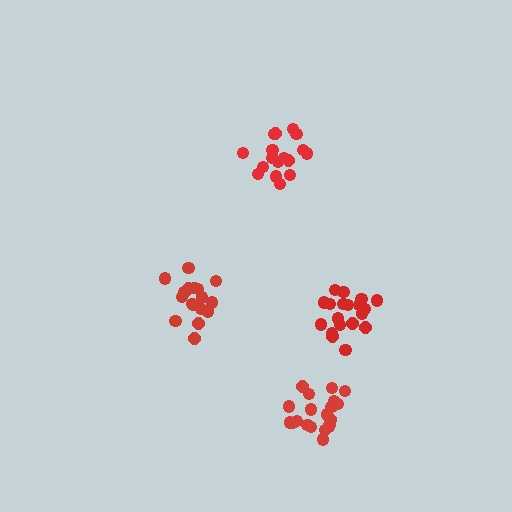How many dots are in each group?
Group 1: 20 dots, Group 2: 17 dots, Group 3: 19 dots, Group 4: 17 dots (73 total).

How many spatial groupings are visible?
There are 4 spatial groupings.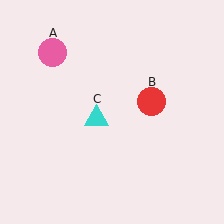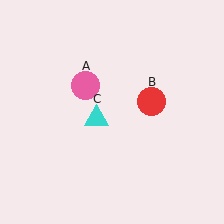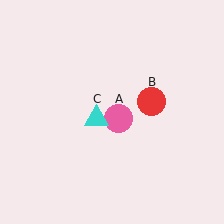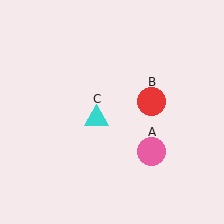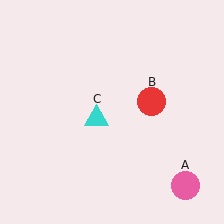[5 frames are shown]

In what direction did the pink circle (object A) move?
The pink circle (object A) moved down and to the right.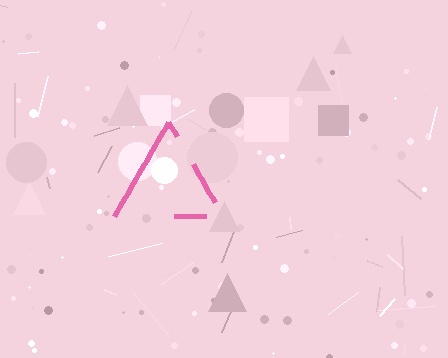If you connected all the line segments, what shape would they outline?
They would outline a triangle.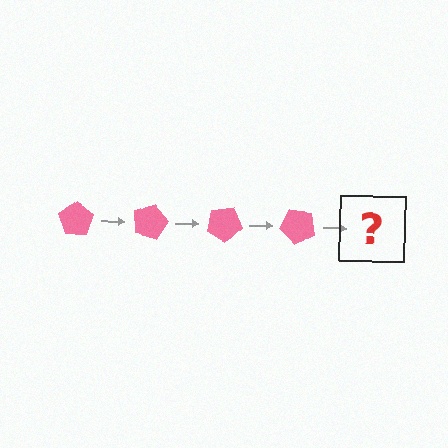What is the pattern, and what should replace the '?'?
The pattern is that the pentagon rotates 15 degrees each step. The '?' should be a pink pentagon rotated 60 degrees.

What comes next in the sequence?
The next element should be a pink pentagon rotated 60 degrees.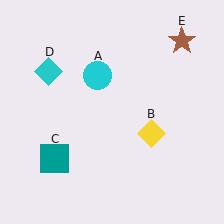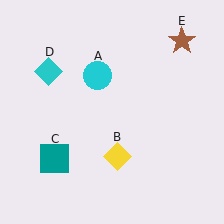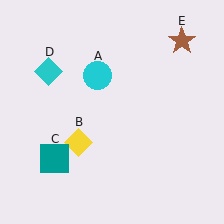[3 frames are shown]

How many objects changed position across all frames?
1 object changed position: yellow diamond (object B).